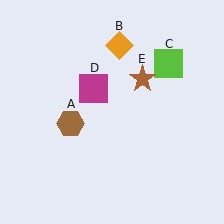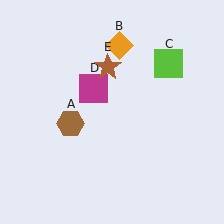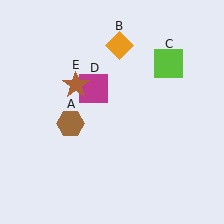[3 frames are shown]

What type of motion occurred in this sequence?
The brown star (object E) rotated counterclockwise around the center of the scene.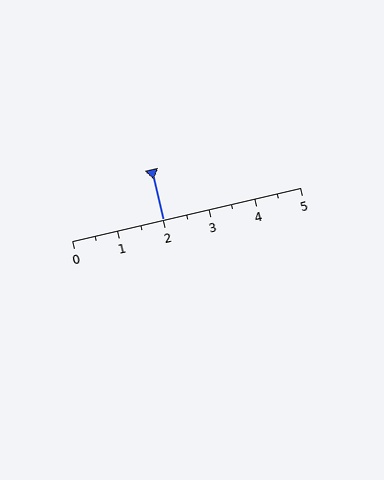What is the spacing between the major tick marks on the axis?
The major ticks are spaced 1 apart.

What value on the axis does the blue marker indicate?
The marker indicates approximately 2.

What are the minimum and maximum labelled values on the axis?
The axis runs from 0 to 5.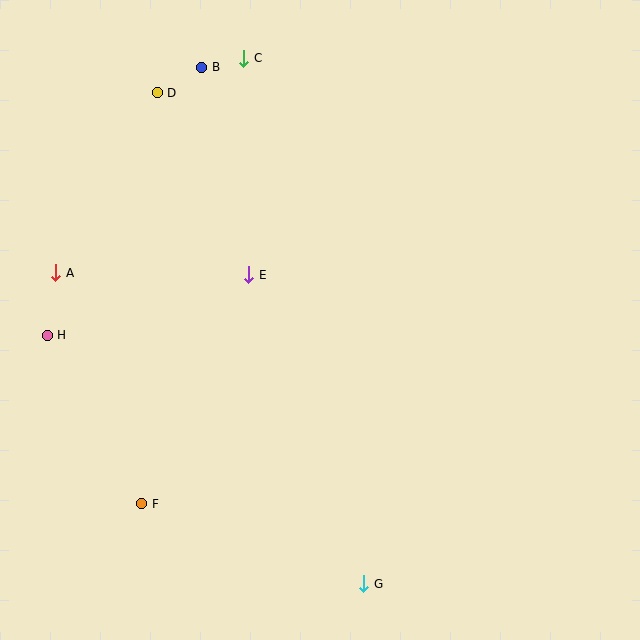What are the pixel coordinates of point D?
Point D is at (157, 93).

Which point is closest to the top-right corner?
Point C is closest to the top-right corner.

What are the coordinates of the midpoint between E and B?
The midpoint between E and B is at (225, 171).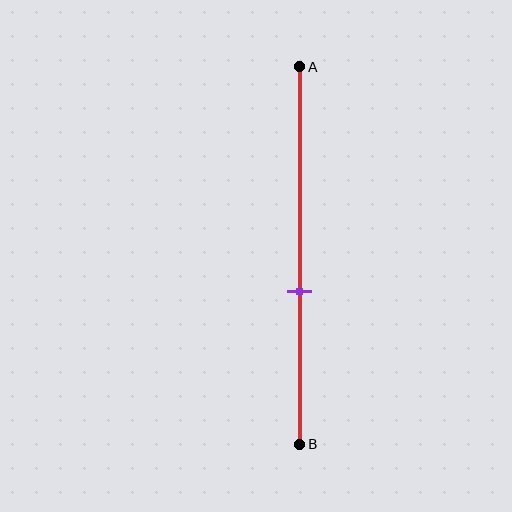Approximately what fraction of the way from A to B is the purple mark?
The purple mark is approximately 60% of the way from A to B.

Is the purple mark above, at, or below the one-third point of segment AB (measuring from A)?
The purple mark is below the one-third point of segment AB.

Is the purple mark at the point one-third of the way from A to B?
No, the mark is at about 60% from A, not at the 33% one-third point.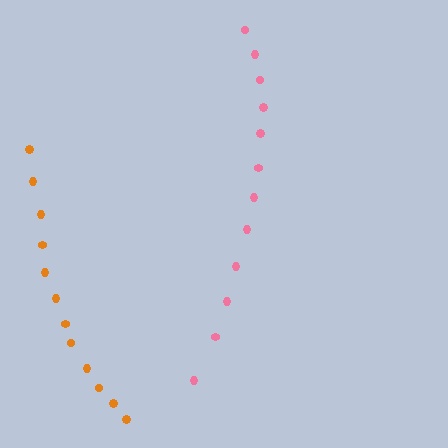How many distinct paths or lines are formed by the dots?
There are 2 distinct paths.